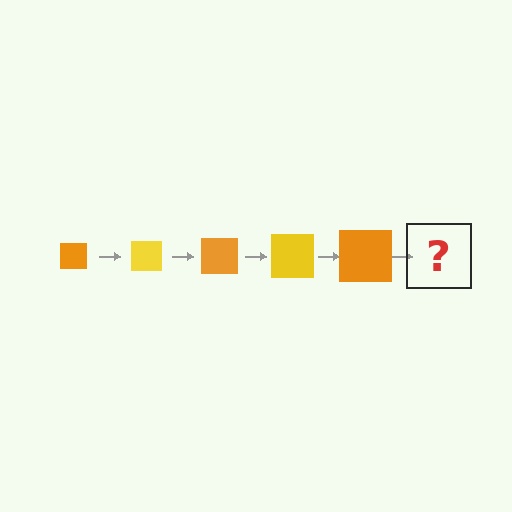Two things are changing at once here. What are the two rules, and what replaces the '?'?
The two rules are that the square grows larger each step and the color cycles through orange and yellow. The '?' should be a yellow square, larger than the previous one.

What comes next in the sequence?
The next element should be a yellow square, larger than the previous one.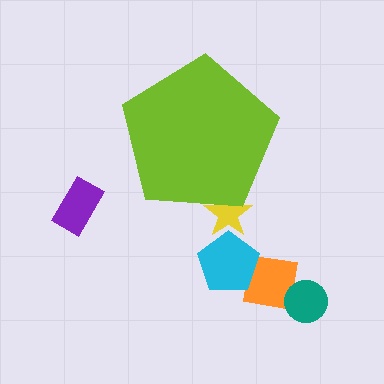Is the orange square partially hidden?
No, the orange square is fully visible.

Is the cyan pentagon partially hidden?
No, the cyan pentagon is fully visible.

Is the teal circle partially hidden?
No, the teal circle is fully visible.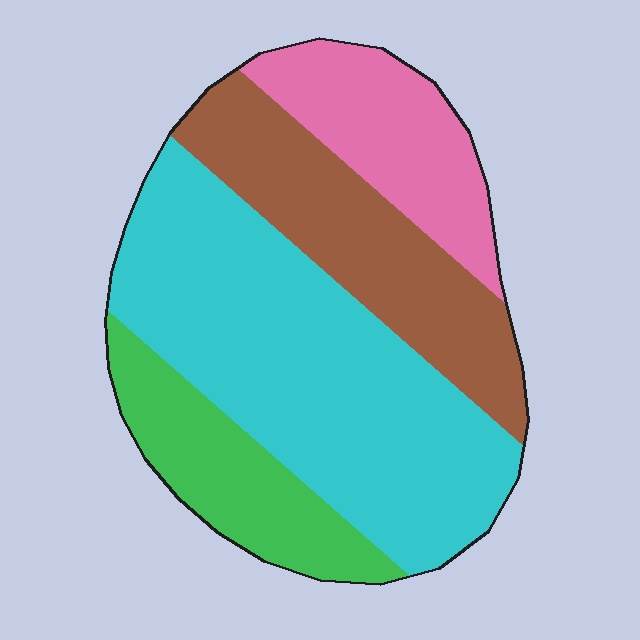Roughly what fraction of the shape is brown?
Brown covers around 25% of the shape.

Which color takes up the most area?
Cyan, at roughly 45%.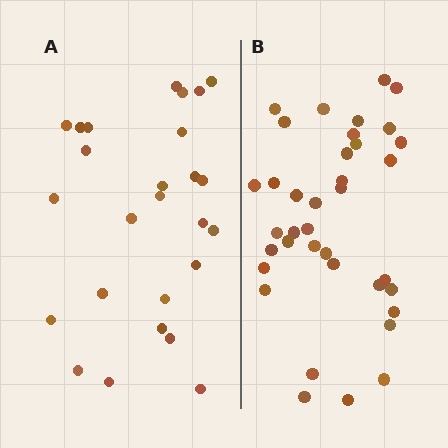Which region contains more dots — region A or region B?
Region B (the right region) has more dots.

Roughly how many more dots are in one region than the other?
Region B has roughly 12 or so more dots than region A.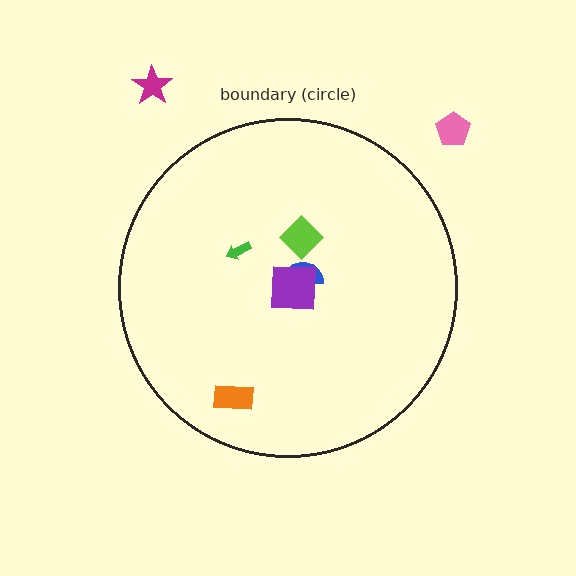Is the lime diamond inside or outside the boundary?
Inside.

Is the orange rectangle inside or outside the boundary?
Inside.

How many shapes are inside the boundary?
5 inside, 2 outside.